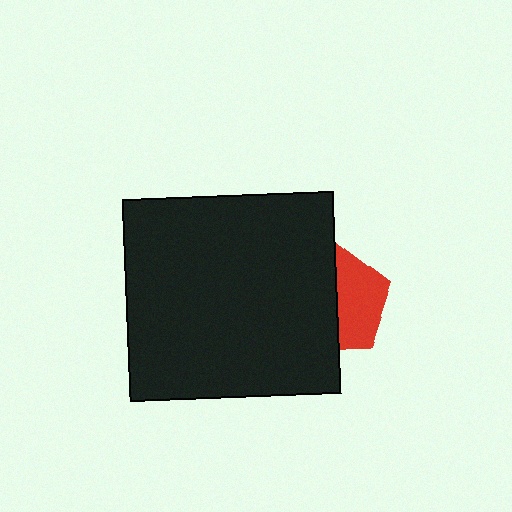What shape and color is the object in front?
The object in front is a black rectangle.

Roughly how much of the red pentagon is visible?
About half of it is visible (roughly 47%).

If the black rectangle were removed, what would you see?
You would see the complete red pentagon.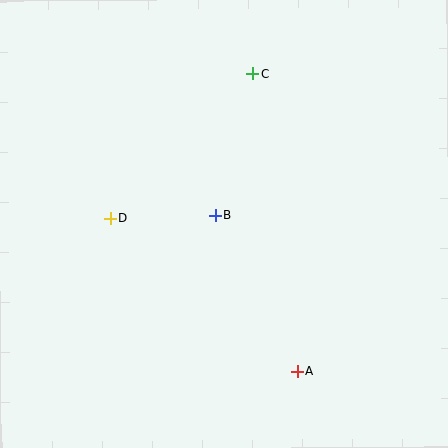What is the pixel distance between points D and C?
The distance between D and C is 203 pixels.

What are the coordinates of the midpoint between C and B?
The midpoint between C and B is at (234, 144).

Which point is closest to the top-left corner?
Point D is closest to the top-left corner.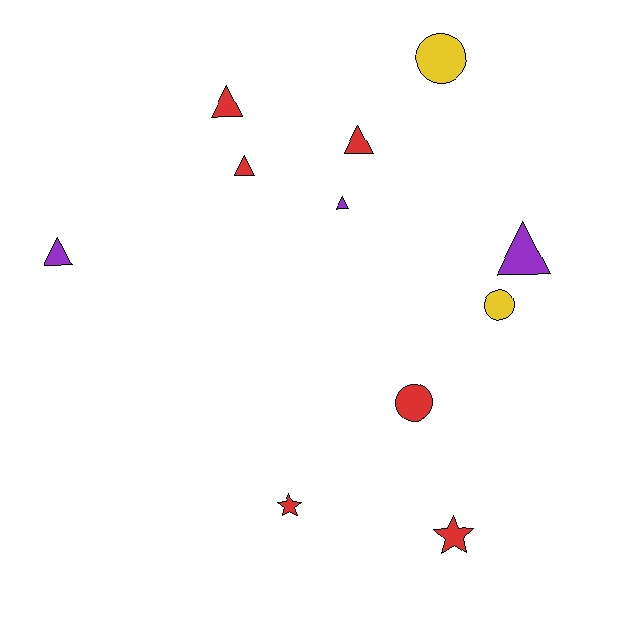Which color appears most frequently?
Red, with 6 objects.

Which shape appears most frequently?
Triangle, with 6 objects.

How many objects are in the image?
There are 11 objects.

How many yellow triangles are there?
There are no yellow triangles.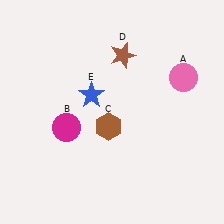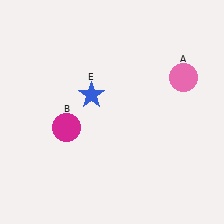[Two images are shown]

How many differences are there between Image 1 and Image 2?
There are 2 differences between the two images.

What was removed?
The brown hexagon (C), the brown star (D) were removed in Image 2.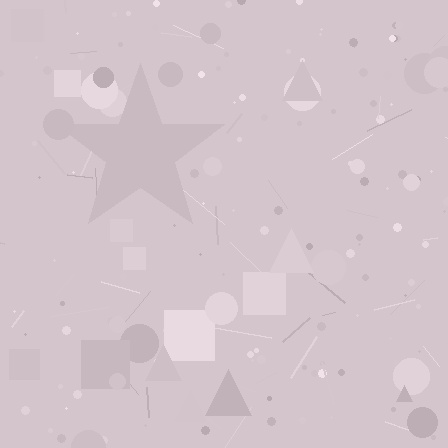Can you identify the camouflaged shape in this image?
The camouflaged shape is a star.